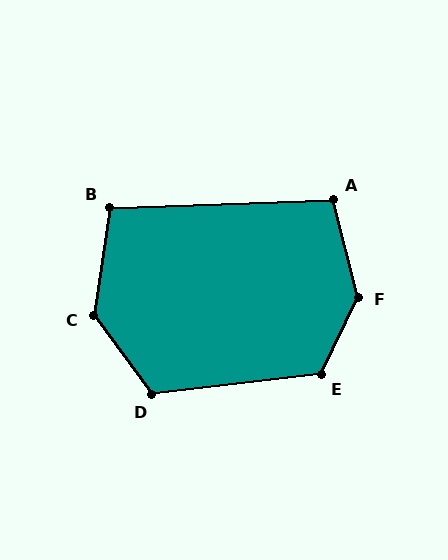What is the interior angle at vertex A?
Approximately 103 degrees (obtuse).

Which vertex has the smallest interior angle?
B, at approximately 101 degrees.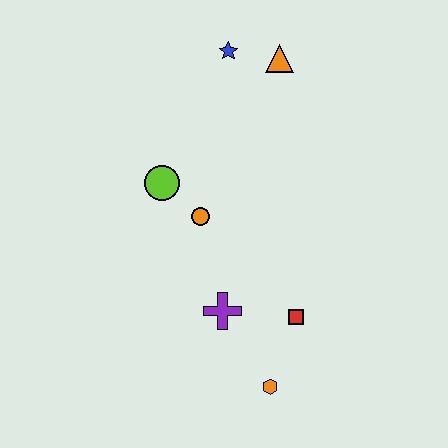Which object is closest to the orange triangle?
The blue star is closest to the orange triangle.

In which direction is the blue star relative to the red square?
The blue star is above the red square.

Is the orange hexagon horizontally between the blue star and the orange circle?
No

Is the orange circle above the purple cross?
Yes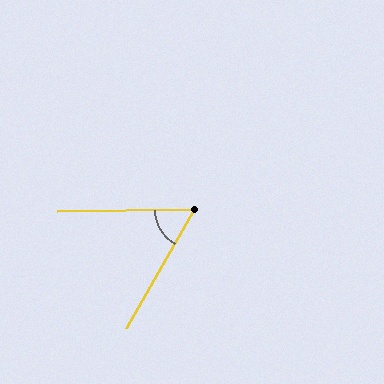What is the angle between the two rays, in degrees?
Approximately 60 degrees.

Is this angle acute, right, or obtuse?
It is acute.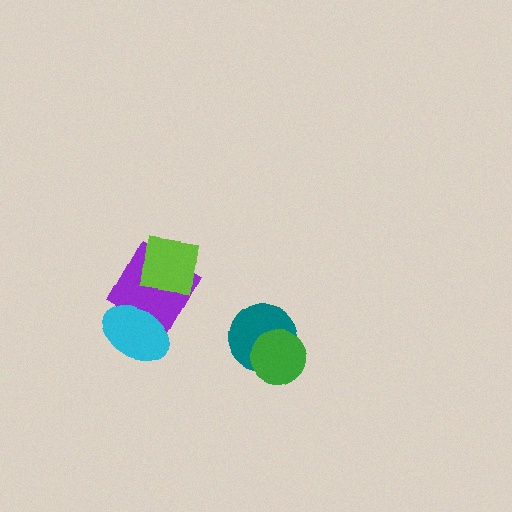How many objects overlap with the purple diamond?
2 objects overlap with the purple diamond.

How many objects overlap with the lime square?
1 object overlaps with the lime square.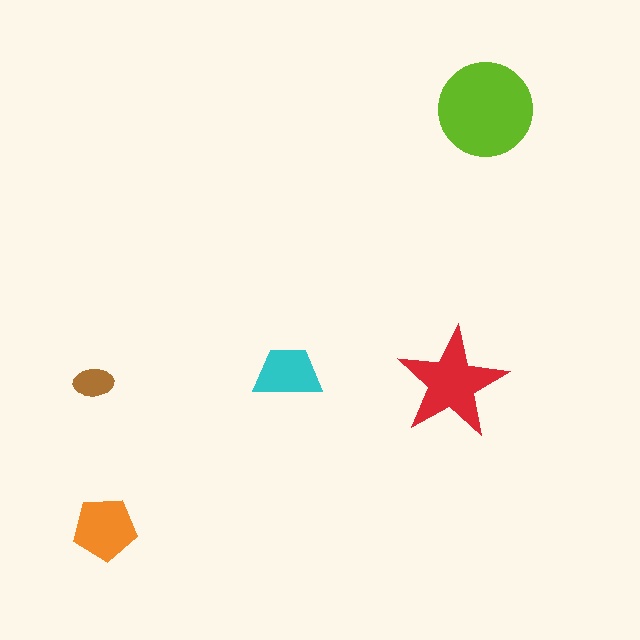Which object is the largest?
The lime circle.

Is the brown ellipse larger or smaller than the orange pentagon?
Smaller.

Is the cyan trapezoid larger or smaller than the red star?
Smaller.